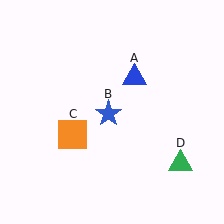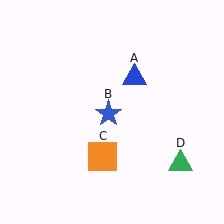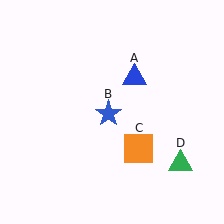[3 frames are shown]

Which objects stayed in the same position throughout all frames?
Blue triangle (object A) and blue star (object B) and green triangle (object D) remained stationary.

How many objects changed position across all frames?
1 object changed position: orange square (object C).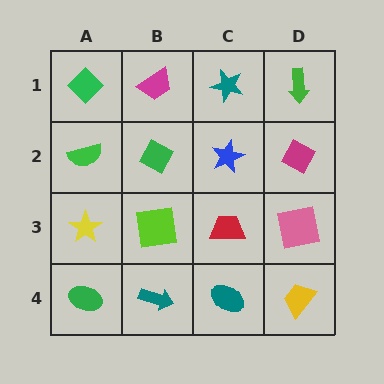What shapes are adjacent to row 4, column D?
A pink square (row 3, column D), a teal ellipse (row 4, column C).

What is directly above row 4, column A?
A yellow star.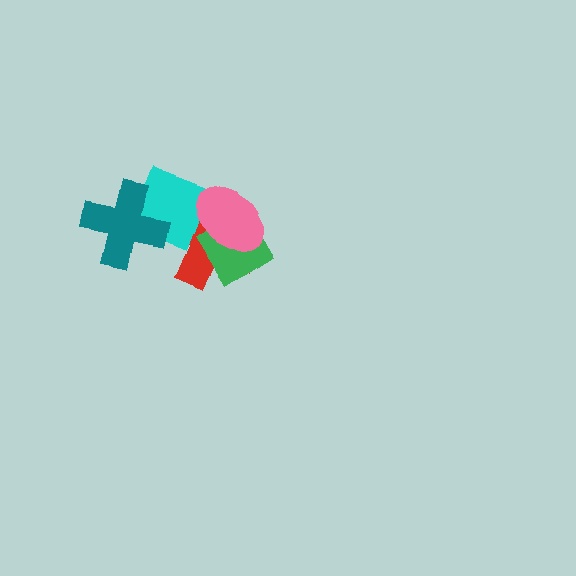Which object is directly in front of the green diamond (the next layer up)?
The cyan diamond is directly in front of the green diamond.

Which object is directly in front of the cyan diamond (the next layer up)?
The pink ellipse is directly in front of the cyan diamond.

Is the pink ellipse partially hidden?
No, no other shape covers it.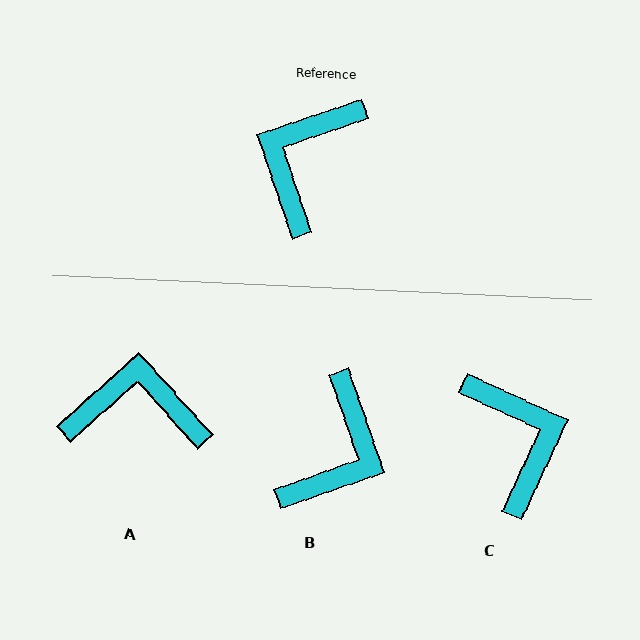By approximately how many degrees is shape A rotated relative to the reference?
Approximately 66 degrees clockwise.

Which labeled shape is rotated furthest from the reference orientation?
B, about 179 degrees away.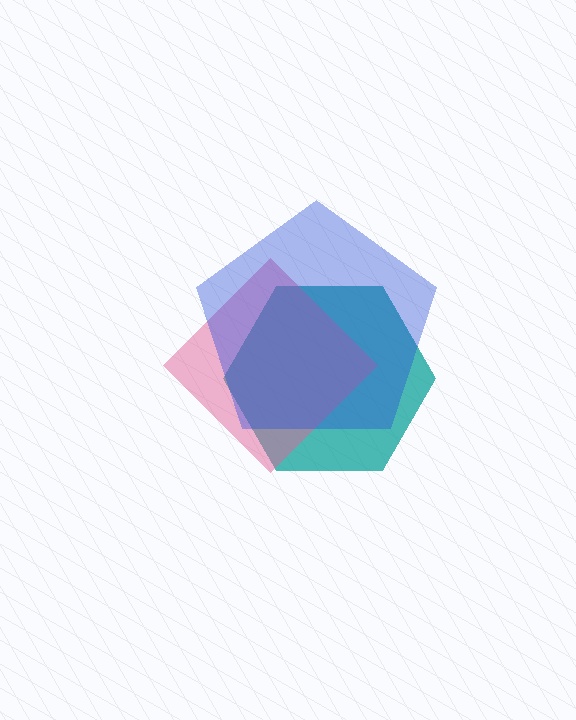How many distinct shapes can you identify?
There are 3 distinct shapes: a teal hexagon, a pink diamond, a blue pentagon.